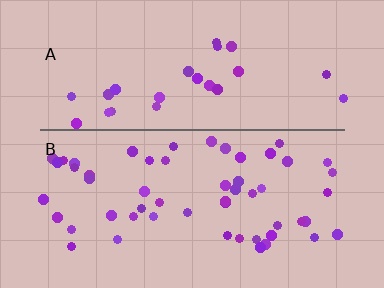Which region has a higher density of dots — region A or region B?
B (the bottom).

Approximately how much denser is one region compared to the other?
Approximately 2.1× — region B over region A.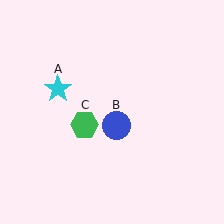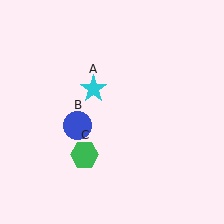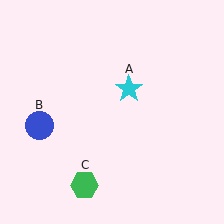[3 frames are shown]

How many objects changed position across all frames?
3 objects changed position: cyan star (object A), blue circle (object B), green hexagon (object C).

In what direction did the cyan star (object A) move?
The cyan star (object A) moved right.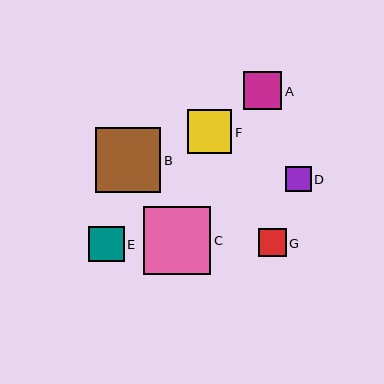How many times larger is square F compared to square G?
Square F is approximately 1.6 times the size of square G.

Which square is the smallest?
Square D is the smallest with a size of approximately 25 pixels.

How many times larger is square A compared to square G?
Square A is approximately 1.4 times the size of square G.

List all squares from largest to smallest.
From largest to smallest: C, B, F, A, E, G, D.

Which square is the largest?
Square C is the largest with a size of approximately 67 pixels.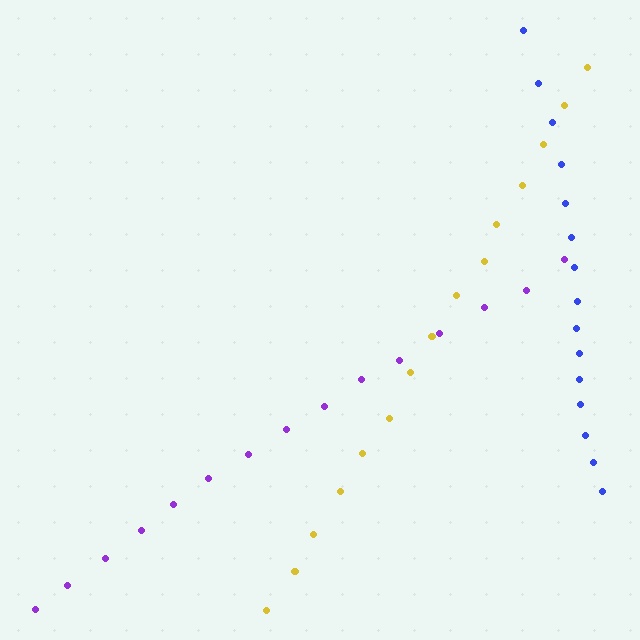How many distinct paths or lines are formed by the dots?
There are 3 distinct paths.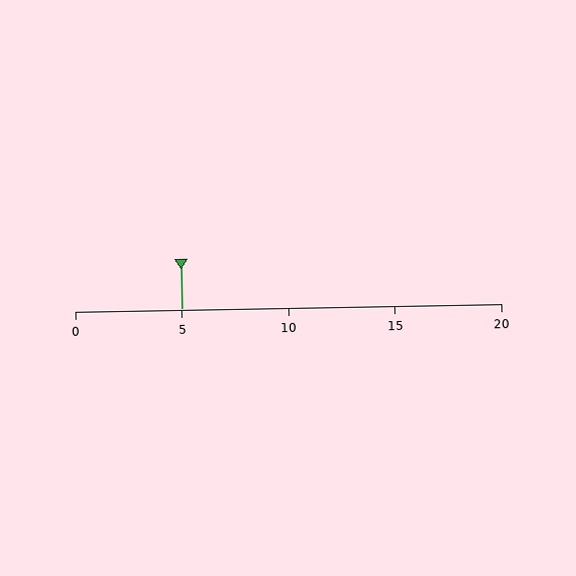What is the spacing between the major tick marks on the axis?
The major ticks are spaced 5 apart.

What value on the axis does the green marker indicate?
The marker indicates approximately 5.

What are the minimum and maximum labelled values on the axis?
The axis runs from 0 to 20.